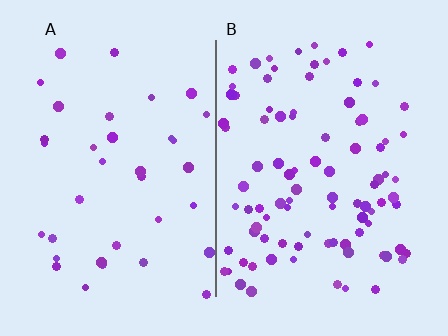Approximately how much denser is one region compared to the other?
Approximately 2.6× — region B over region A.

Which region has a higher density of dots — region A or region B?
B (the right).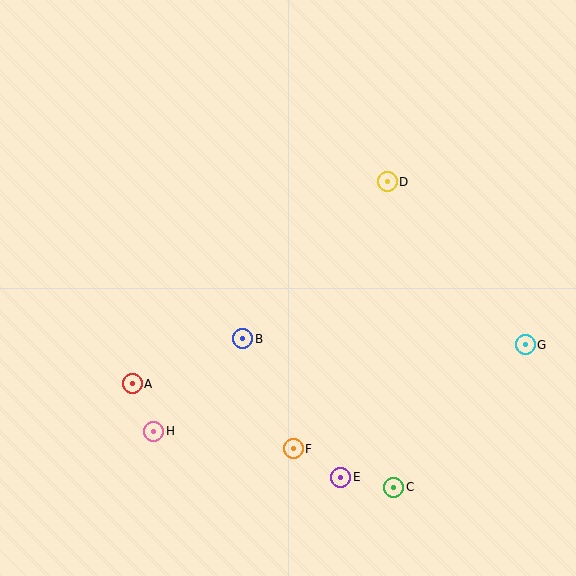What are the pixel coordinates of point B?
Point B is at (243, 339).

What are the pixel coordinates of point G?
Point G is at (525, 345).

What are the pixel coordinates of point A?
Point A is at (132, 384).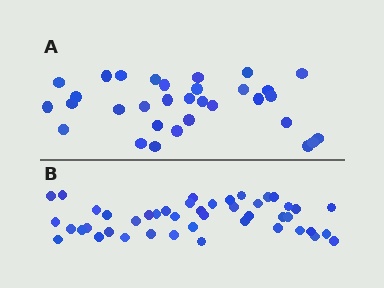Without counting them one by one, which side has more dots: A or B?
Region B (the bottom region) has more dots.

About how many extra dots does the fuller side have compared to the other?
Region B has approximately 15 more dots than region A.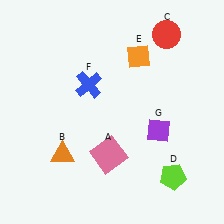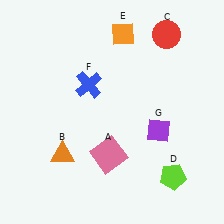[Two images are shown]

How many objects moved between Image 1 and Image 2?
1 object moved between the two images.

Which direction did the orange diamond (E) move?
The orange diamond (E) moved up.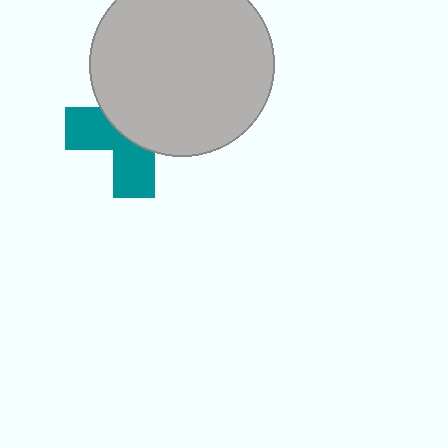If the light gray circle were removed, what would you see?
You would see the complete teal cross.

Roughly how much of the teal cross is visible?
A small part of it is visible (roughly 42%).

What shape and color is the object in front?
The object in front is a light gray circle.